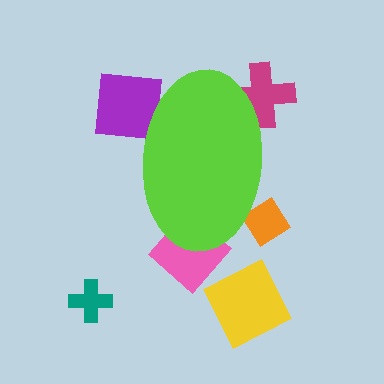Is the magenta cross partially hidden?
Yes, the magenta cross is partially hidden behind the lime ellipse.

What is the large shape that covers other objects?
A lime ellipse.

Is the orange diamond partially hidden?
Yes, the orange diamond is partially hidden behind the lime ellipse.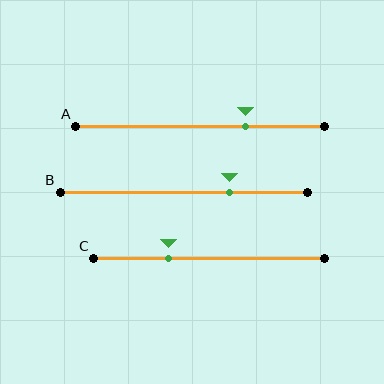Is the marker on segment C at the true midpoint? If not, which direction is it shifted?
No, the marker on segment C is shifted to the left by about 18% of the segment length.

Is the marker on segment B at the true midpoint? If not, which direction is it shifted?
No, the marker on segment B is shifted to the right by about 19% of the segment length.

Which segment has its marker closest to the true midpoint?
Segment C has its marker closest to the true midpoint.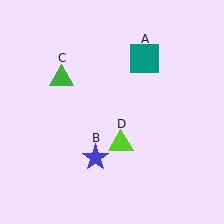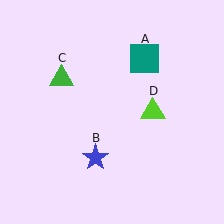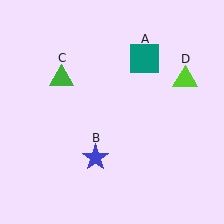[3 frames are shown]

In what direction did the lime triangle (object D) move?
The lime triangle (object D) moved up and to the right.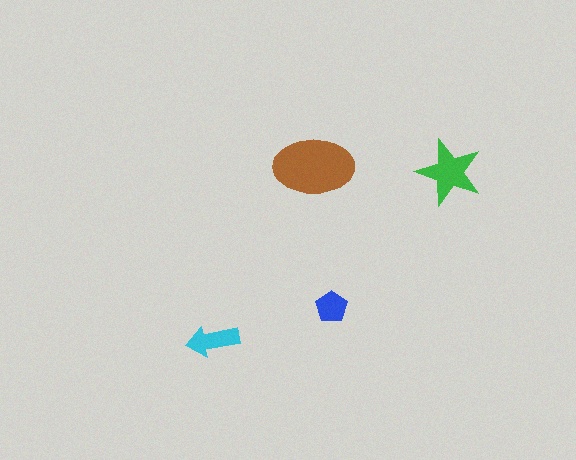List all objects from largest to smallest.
The brown ellipse, the green star, the cyan arrow, the blue pentagon.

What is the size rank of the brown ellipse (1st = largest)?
1st.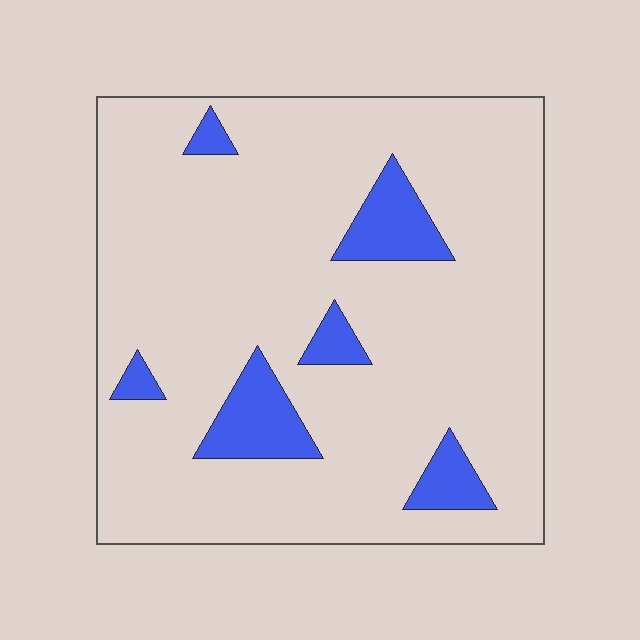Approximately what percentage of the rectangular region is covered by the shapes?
Approximately 10%.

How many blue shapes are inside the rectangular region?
6.